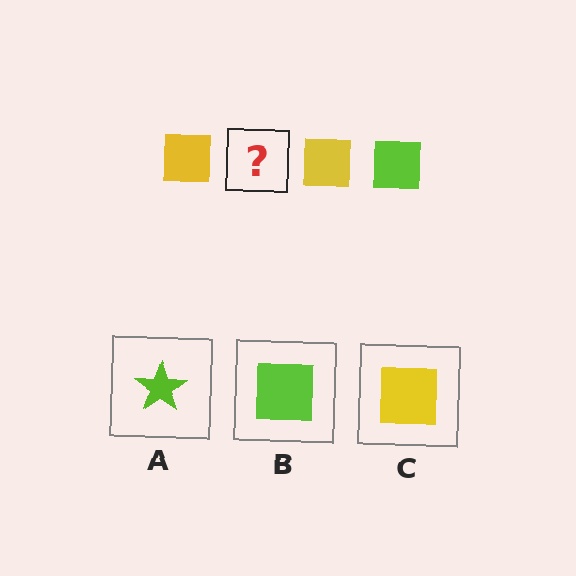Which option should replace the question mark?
Option B.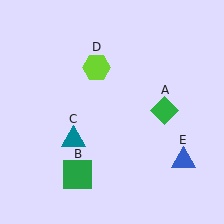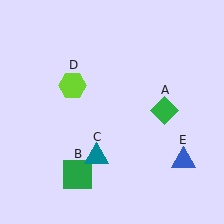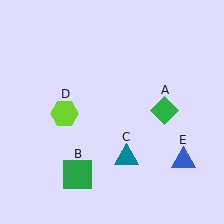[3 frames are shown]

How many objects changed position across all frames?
2 objects changed position: teal triangle (object C), lime hexagon (object D).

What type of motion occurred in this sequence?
The teal triangle (object C), lime hexagon (object D) rotated counterclockwise around the center of the scene.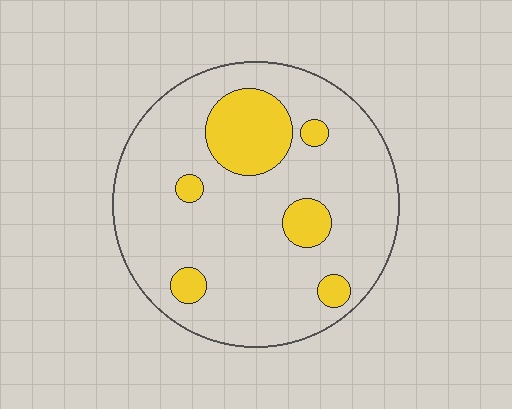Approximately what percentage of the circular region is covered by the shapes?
Approximately 15%.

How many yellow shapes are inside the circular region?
6.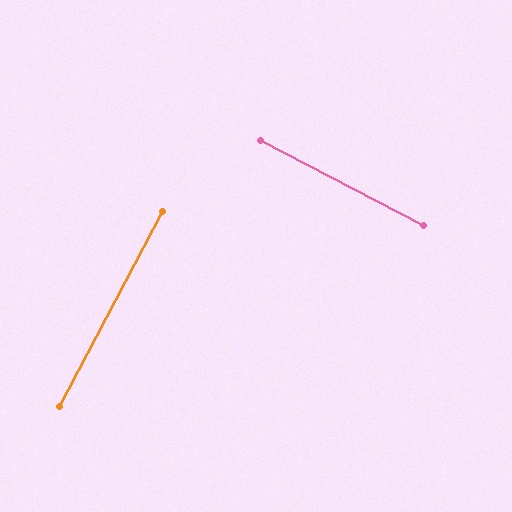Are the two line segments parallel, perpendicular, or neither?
Perpendicular — they meet at approximately 90°.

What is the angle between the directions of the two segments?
Approximately 90 degrees.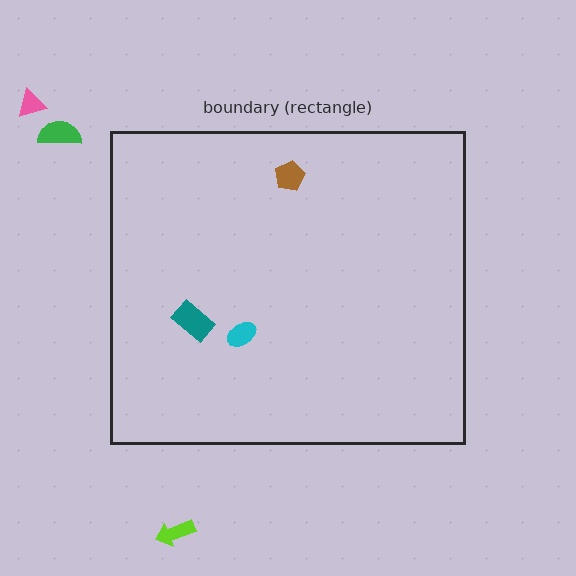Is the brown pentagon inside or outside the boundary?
Inside.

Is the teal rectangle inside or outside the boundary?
Inside.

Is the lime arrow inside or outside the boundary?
Outside.